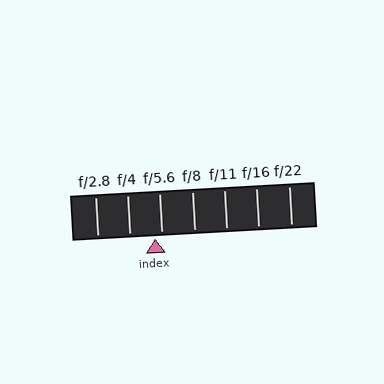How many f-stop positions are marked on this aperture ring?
There are 7 f-stop positions marked.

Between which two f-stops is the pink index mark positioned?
The index mark is between f/4 and f/5.6.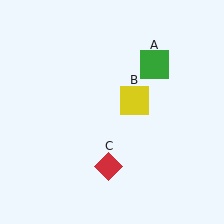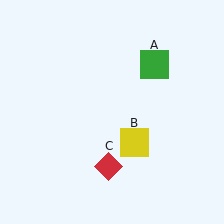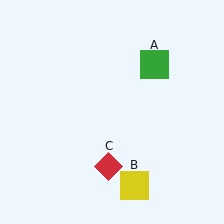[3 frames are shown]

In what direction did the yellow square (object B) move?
The yellow square (object B) moved down.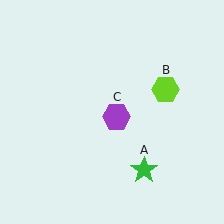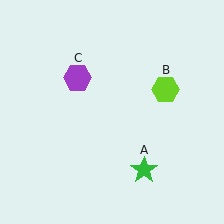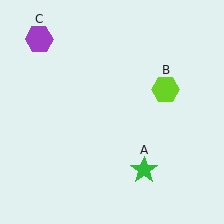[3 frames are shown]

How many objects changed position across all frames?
1 object changed position: purple hexagon (object C).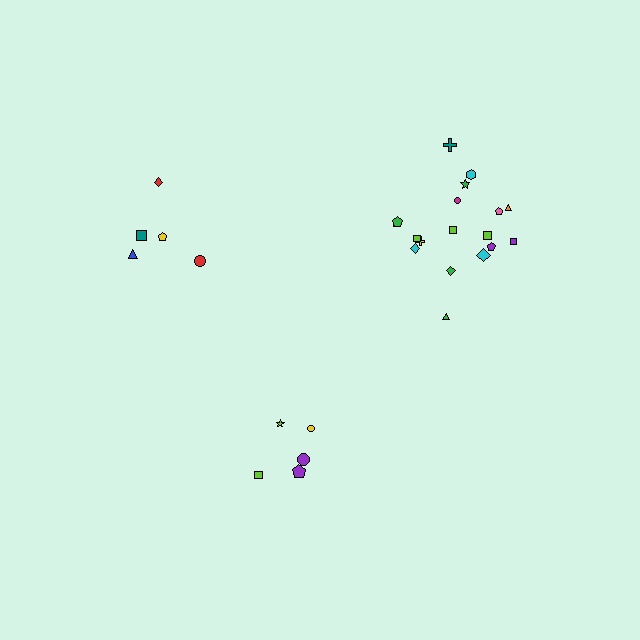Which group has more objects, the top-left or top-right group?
The top-right group.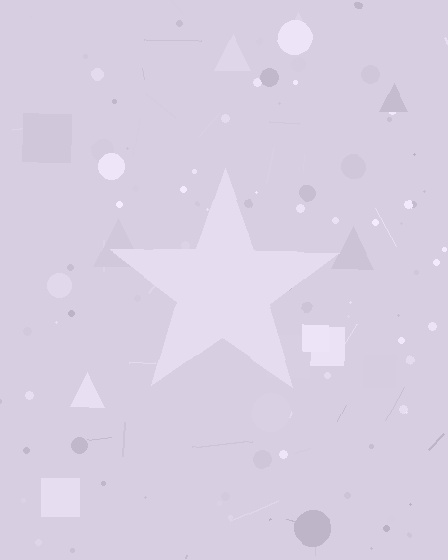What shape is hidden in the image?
A star is hidden in the image.